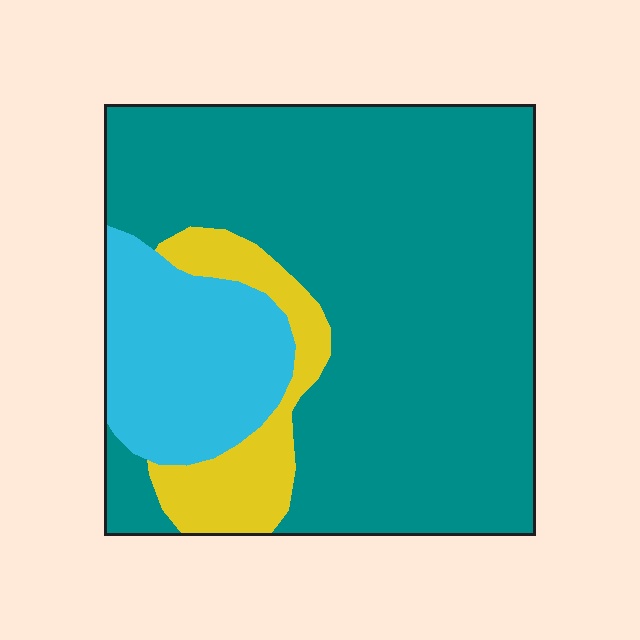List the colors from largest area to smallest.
From largest to smallest: teal, cyan, yellow.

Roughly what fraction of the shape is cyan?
Cyan covers 18% of the shape.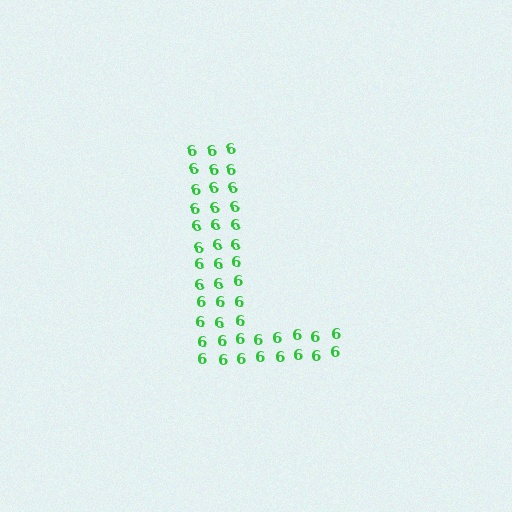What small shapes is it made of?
It is made of small digit 6's.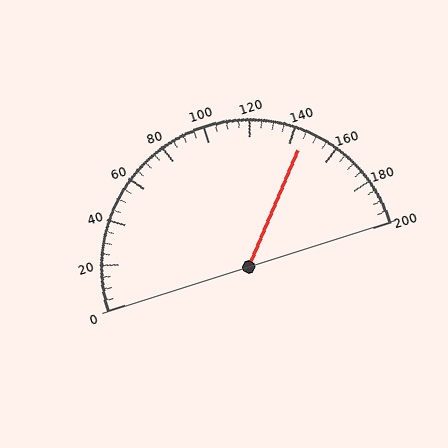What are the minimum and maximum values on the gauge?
The gauge ranges from 0 to 200.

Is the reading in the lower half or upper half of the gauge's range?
The reading is in the upper half of the range (0 to 200).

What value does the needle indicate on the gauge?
The needle indicates approximately 145.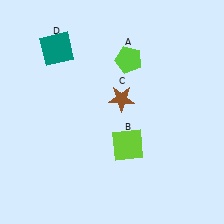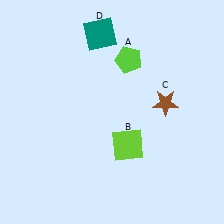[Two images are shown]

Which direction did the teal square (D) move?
The teal square (D) moved right.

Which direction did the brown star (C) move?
The brown star (C) moved right.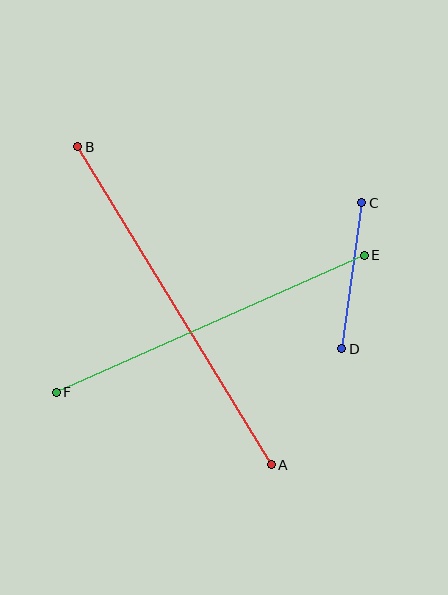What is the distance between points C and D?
The distance is approximately 147 pixels.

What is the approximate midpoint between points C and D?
The midpoint is at approximately (352, 276) pixels.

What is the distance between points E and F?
The distance is approximately 337 pixels.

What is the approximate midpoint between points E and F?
The midpoint is at approximately (210, 324) pixels.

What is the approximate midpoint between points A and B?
The midpoint is at approximately (174, 306) pixels.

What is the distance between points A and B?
The distance is approximately 372 pixels.